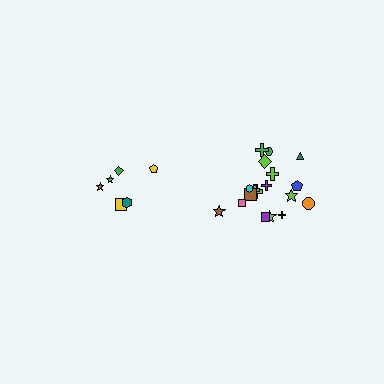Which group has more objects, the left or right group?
The right group.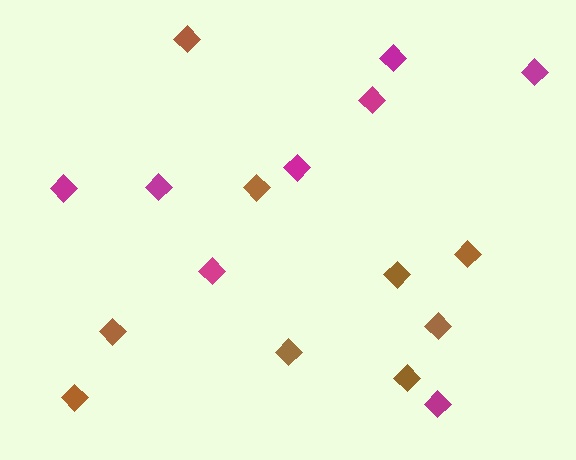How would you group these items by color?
There are 2 groups: one group of magenta diamonds (8) and one group of brown diamonds (9).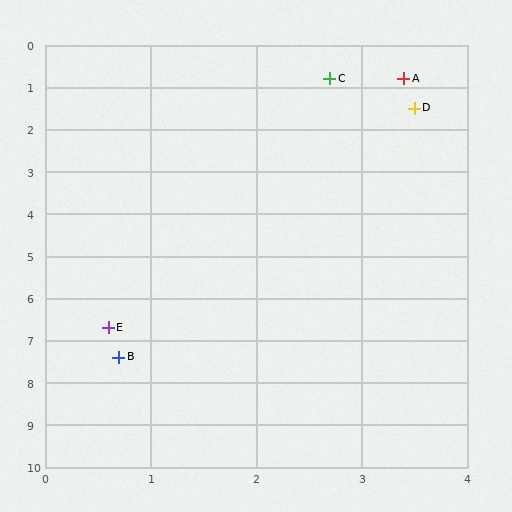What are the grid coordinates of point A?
Point A is at approximately (3.4, 0.8).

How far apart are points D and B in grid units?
Points D and B are about 6.5 grid units apart.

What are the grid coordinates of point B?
Point B is at approximately (0.7, 7.4).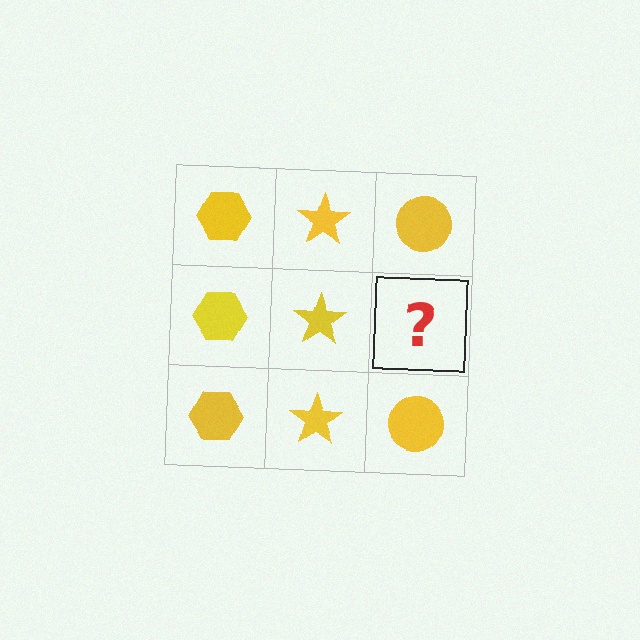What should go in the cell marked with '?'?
The missing cell should contain a yellow circle.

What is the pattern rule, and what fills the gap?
The rule is that each column has a consistent shape. The gap should be filled with a yellow circle.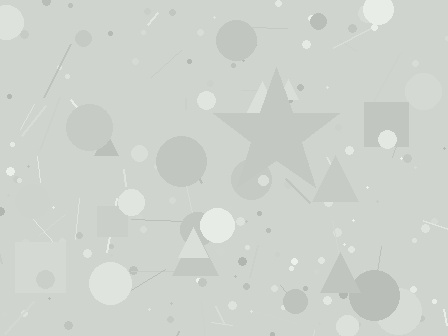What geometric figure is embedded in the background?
A star is embedded in the background.